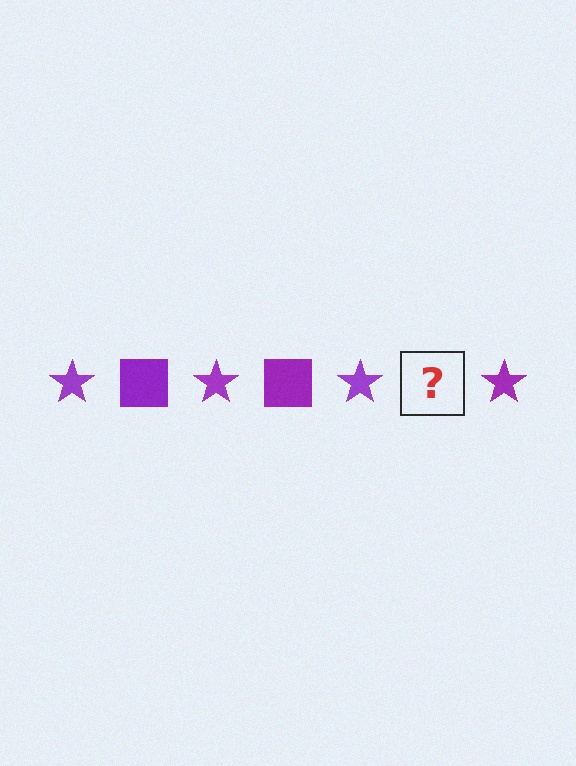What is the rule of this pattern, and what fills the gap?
The rule is that the pattern cycles through star, square shapes in purple. The gap should be filled with a purple square.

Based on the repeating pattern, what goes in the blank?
The blank should be a purple square.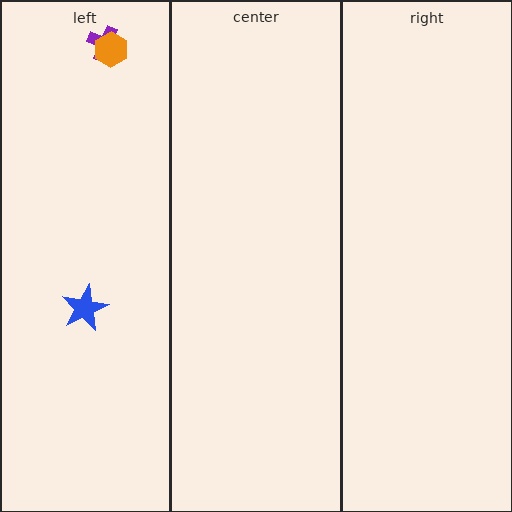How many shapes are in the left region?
3.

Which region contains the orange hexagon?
The left region.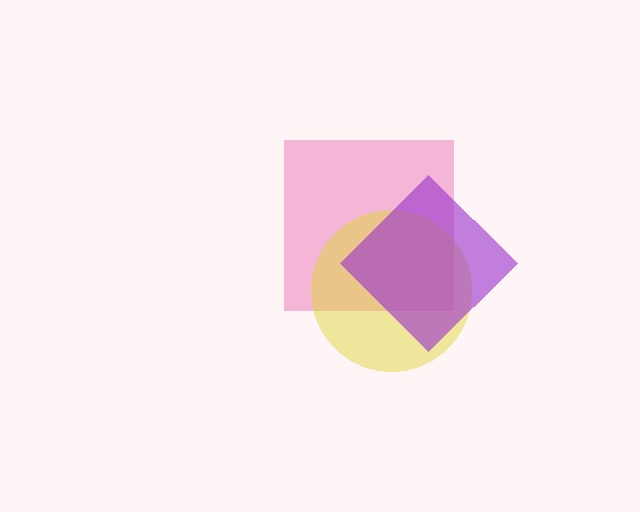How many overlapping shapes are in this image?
There are 3 overlapping shapes in the image.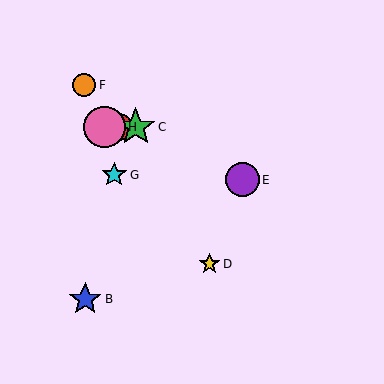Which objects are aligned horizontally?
Objects A, C, H are aligned horizontally.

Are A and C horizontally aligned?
Yes, both are at y≈127.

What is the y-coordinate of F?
Object F is at y≈85.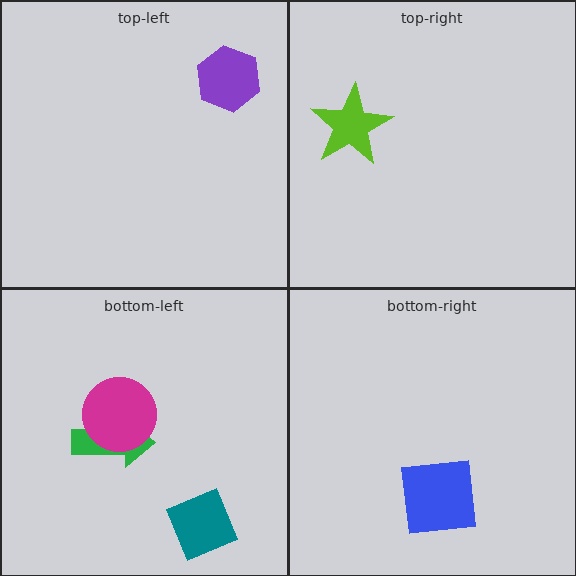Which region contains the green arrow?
The bottom-left region.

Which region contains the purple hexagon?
The top-left region.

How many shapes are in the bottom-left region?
3.